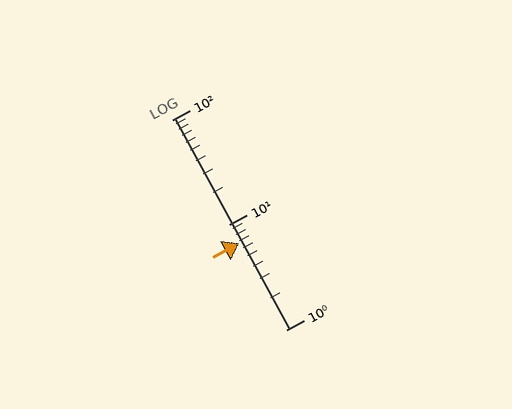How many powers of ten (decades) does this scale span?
The scale spans 2 decades, from 1 to 100.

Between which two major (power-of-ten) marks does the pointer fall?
The pointer is between 1 and 10.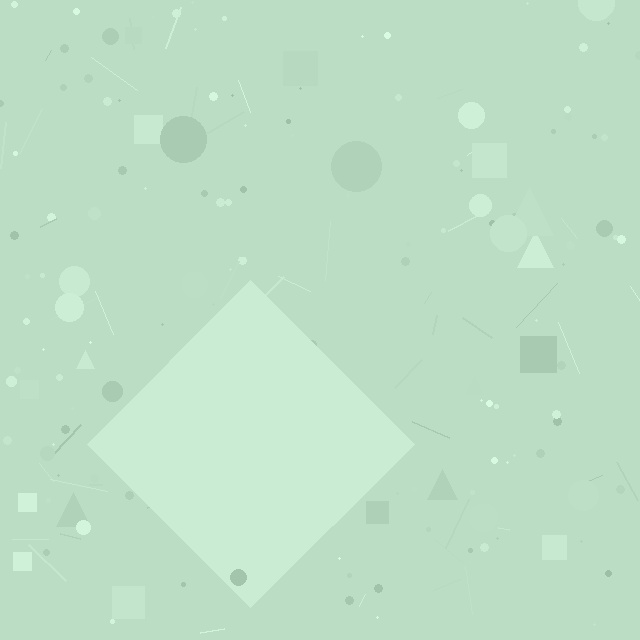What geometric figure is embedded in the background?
A diamond is embedded in the background.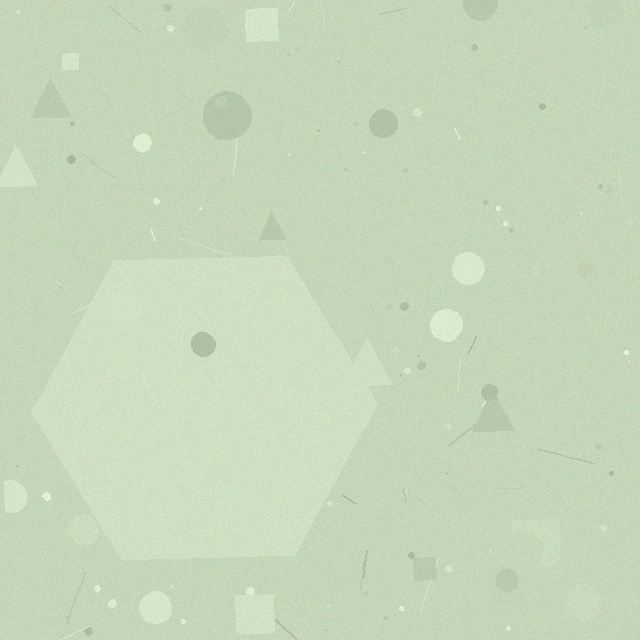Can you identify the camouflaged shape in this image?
The camouflaged shape is a hexagon.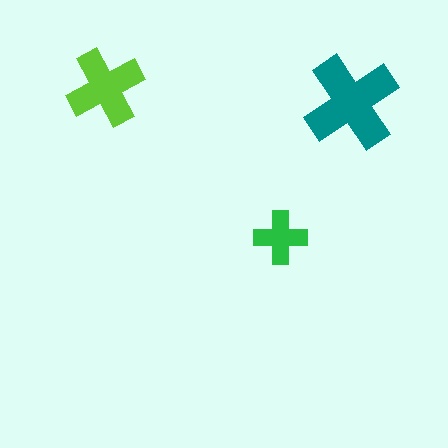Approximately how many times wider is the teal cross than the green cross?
About 2 times wider.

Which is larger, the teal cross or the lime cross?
The teal one.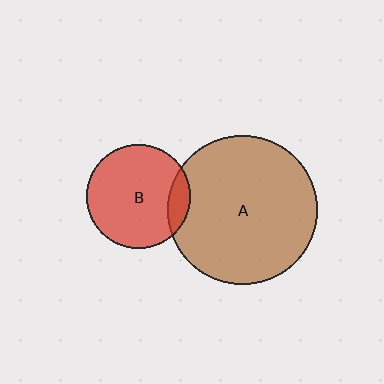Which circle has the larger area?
Circle A (brown).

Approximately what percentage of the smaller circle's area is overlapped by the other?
Approximately 10%.